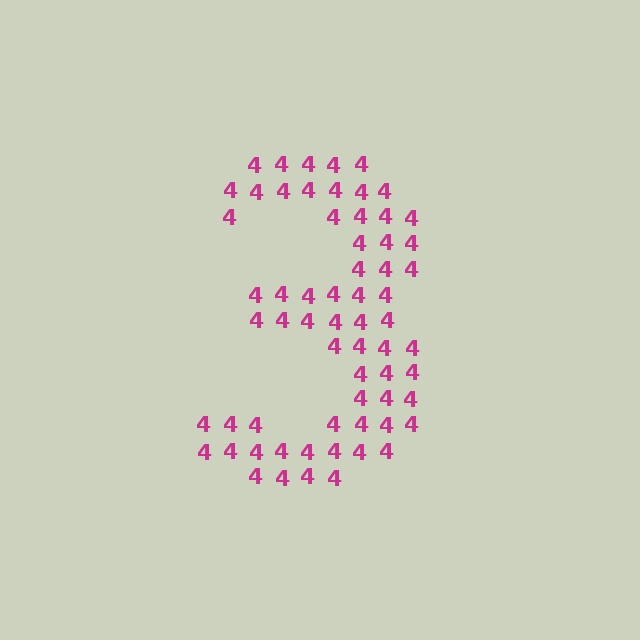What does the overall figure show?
The overall figure shows the digit 3.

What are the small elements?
The small elements are digit 4's.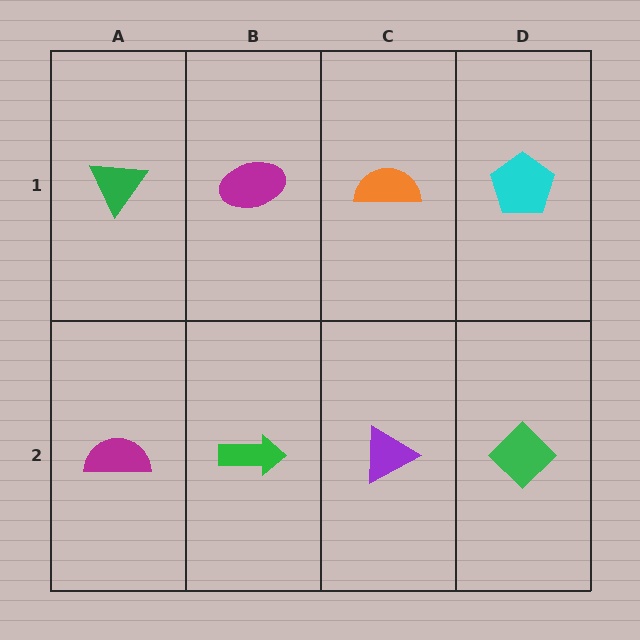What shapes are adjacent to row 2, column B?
A magenta ellipse (row 1, column B), a magenta semicircle (row 2, column A), a purple triangle (row 2, column C).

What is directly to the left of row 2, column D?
A purple triangle.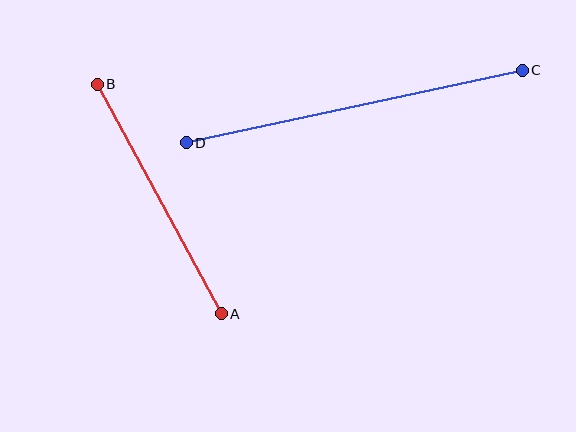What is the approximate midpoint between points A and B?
The midpoint is at approximately (159, 199) pixels.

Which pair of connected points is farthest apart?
Points C and D are farthest apart.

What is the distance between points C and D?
The distance is approximately 344 pixels.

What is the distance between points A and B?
The distance is approximately 261 pixels.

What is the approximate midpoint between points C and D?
The midpoint is at approximately (354, 106) pixels.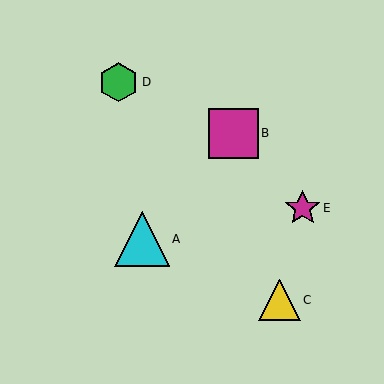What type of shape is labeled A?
Shape A is a cyan triangle.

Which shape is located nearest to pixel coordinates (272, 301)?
The yellow triangle (labeled C) at (279, 300) is nearest to that location.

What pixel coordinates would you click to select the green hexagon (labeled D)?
Click at (119, 82) to select the green hexagon D.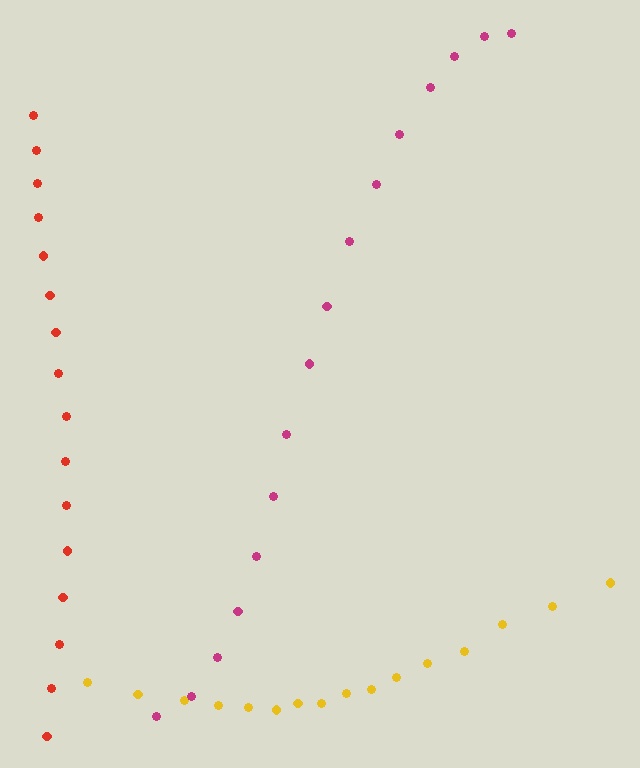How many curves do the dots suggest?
There are 3 distinct paths.